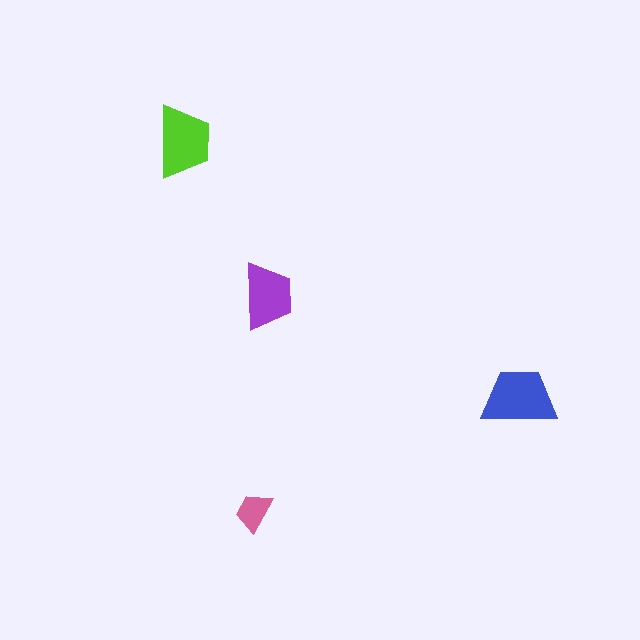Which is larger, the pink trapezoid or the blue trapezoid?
The blue one.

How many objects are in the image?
There are 4 objects in the image.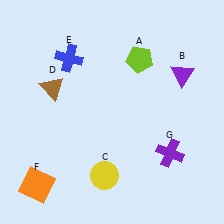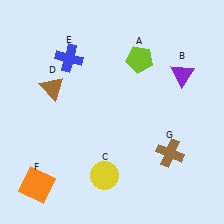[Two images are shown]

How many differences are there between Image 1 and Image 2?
There is 1 difference between the two images.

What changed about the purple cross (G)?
In Image 1, G is purple. In Image 2, it changed to brown.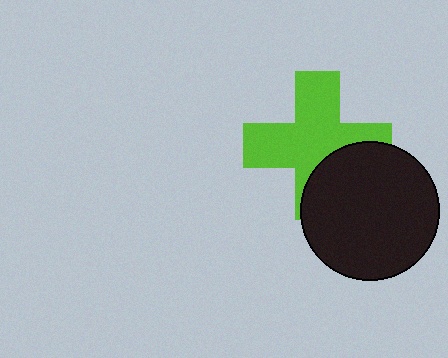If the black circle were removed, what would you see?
You would see the complete lime cross.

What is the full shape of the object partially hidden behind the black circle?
The partially hidden object is a lime cross.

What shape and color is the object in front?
The object in front is a black circle.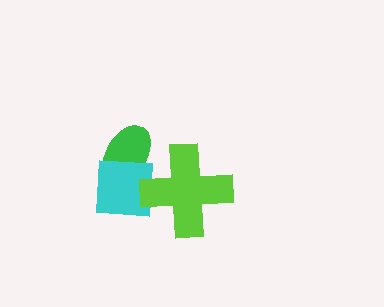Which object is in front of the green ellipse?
The cyan square is in front of the green ellipse.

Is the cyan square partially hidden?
Yes, it is partially covered by another shape.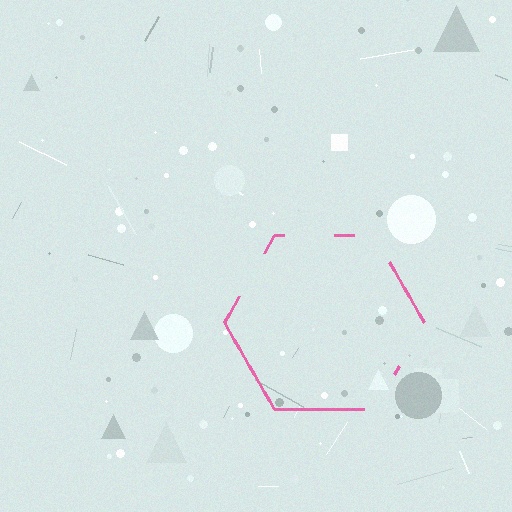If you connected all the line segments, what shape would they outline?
They would outline a hexagon.